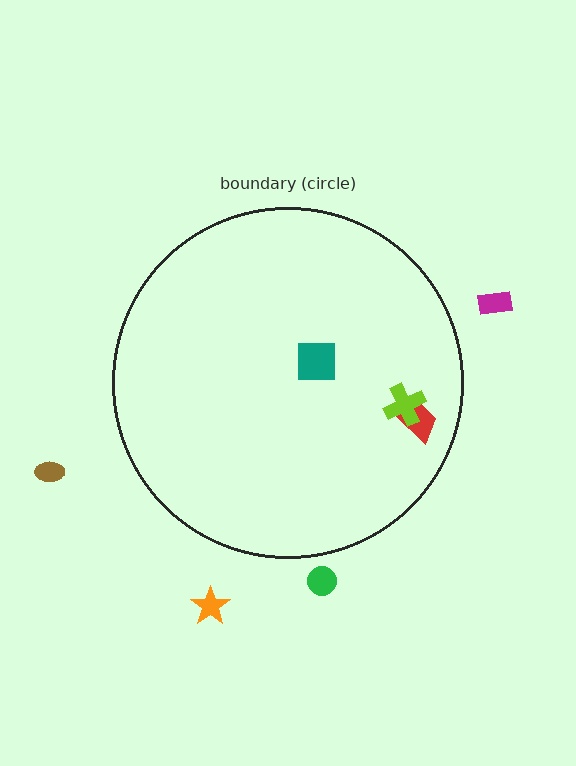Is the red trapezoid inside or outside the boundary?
Inside.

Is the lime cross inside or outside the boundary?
Inside.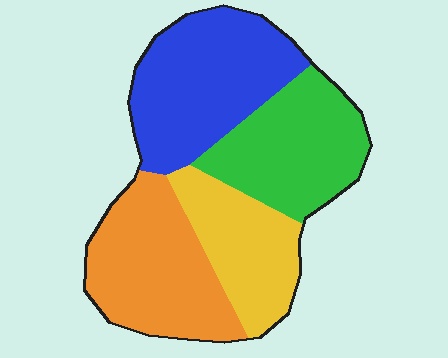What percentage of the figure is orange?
Orange takes up between a sixth and a third of the figure.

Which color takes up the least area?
Yellow, at roughly 20%.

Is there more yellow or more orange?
Orange.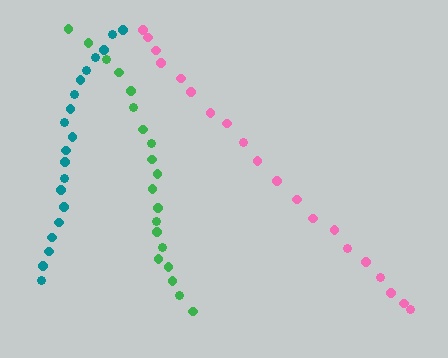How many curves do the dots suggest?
There are 3 distinct paths.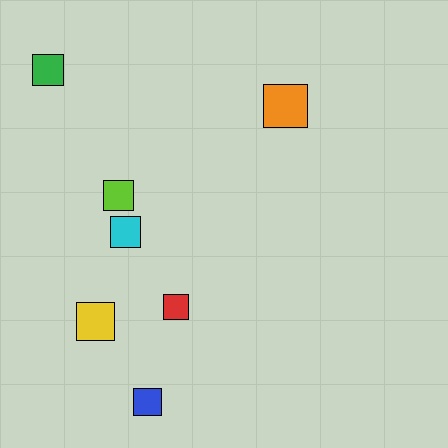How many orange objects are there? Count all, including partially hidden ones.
There is 1 orange object.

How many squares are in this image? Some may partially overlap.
There are 7 squares.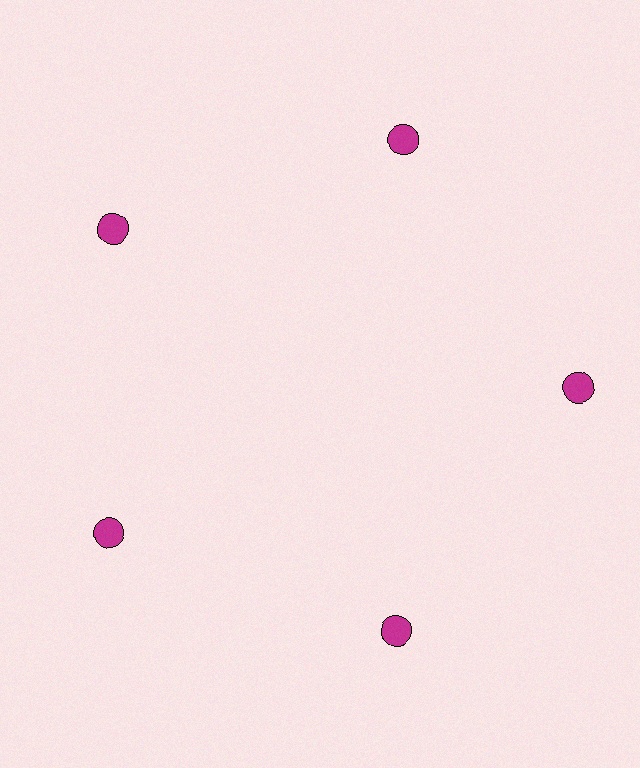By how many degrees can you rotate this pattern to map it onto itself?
The pattern maps onto itself every 72 degrees of rotation.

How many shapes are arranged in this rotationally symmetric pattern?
There are 5 shapes, arranged in 5 groups of 1.